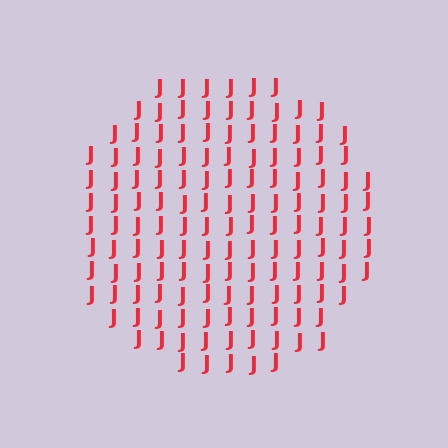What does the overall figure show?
The overall figure shows a circle.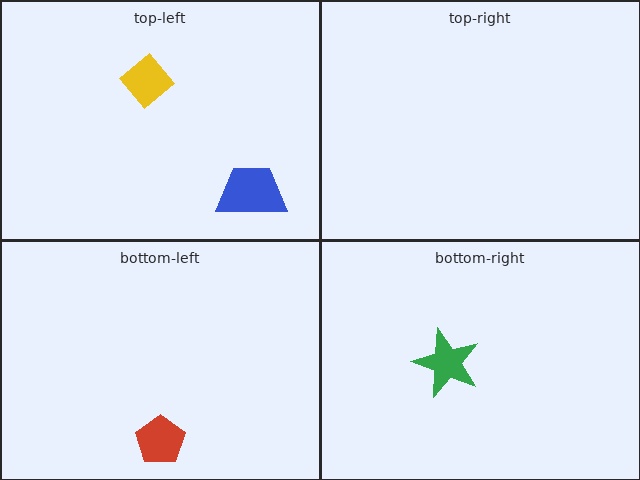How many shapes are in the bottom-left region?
1.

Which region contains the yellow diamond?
The top-left region.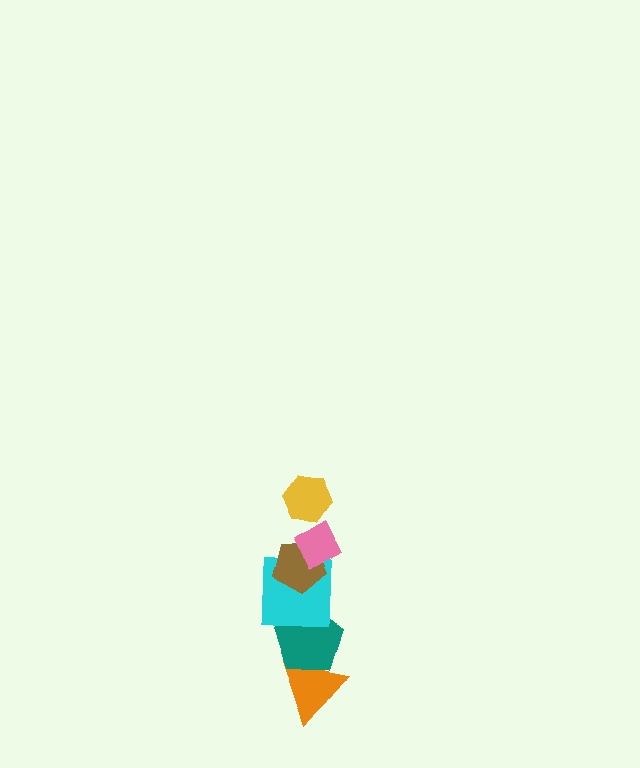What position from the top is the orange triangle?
The orange triangle is 6th from the top.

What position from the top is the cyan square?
The cyan square is 4th from the top.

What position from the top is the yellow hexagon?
The yellow hexagon is 1st from the top.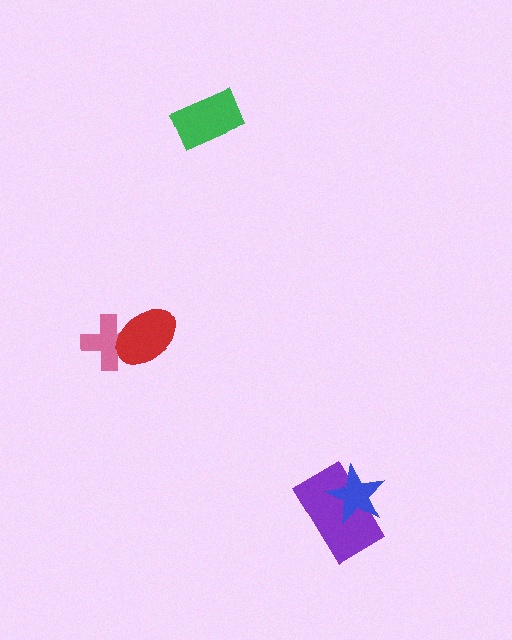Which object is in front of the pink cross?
The red ellipse is in front of the pink cross.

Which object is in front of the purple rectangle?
The blue star is in front of the purple rectangle.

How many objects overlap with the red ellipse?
1 object overlaps with the red ellipse.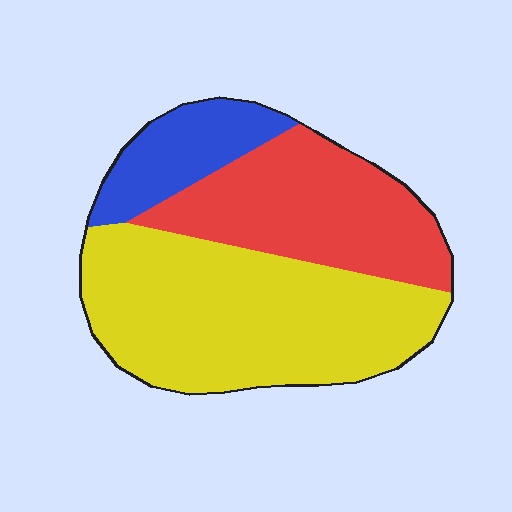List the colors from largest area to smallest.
From largest to smallest: yellow, red, blue.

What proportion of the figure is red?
Red takes up about one third (1/3) of the figure.